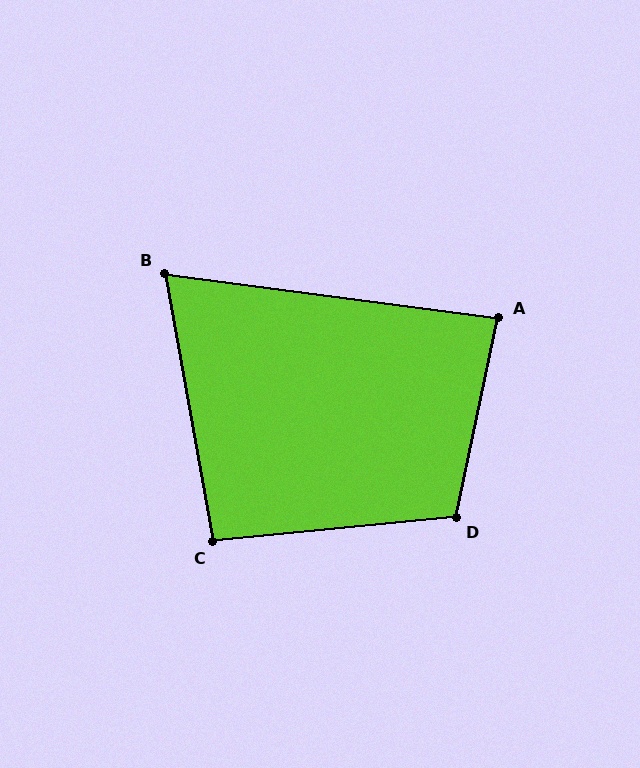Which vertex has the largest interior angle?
D, at approximately 108 degrees.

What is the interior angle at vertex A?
Approximately 85 degrees (approximately right).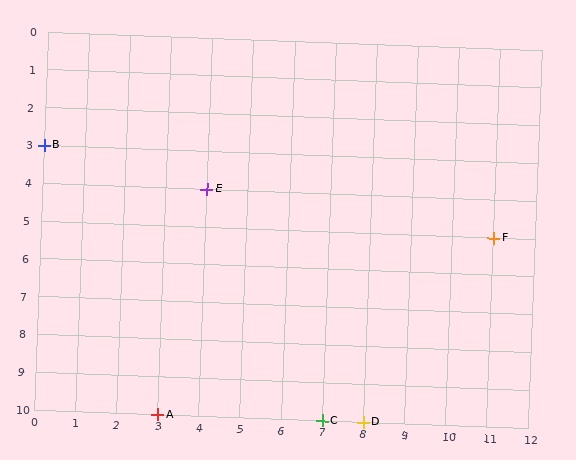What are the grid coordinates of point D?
Point D is at grid coordinates (8, 10).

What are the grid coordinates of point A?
Point A is at grid coordinates (3, 10).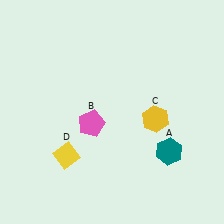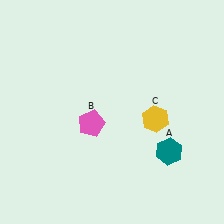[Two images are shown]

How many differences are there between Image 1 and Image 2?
There is 1 difference between the two images.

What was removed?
The yellow diamond (D) was removed in Image 2.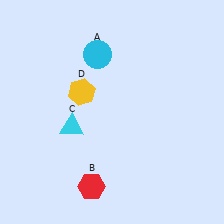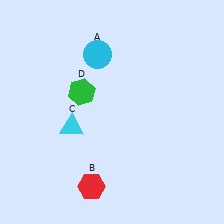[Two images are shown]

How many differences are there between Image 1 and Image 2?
There is 1 difference between the two images.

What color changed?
The hexagon (D) changed from yellow in Image 1 to green in Image 2.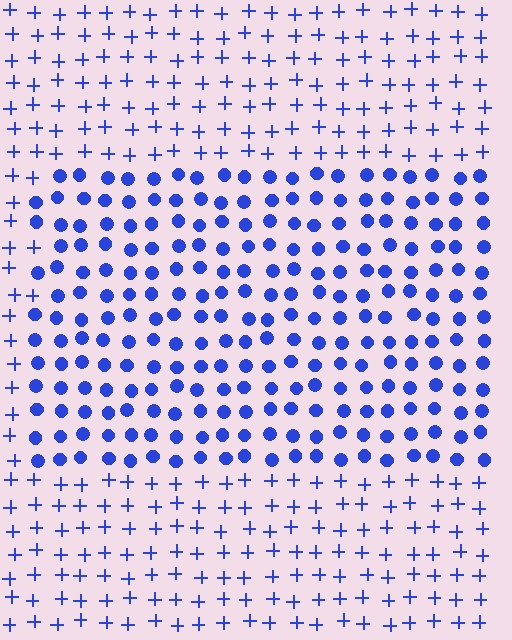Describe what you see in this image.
The image is filled with small blue elements arranged in a uniform grid. A rectangle-shaped region contains circles, while the surrounding area contains plus signs. The boundary is defined purely by the change in element shape.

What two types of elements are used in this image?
The image uses circles inside the rectangle region and plus signs outside it.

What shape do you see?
I see a rectangle.